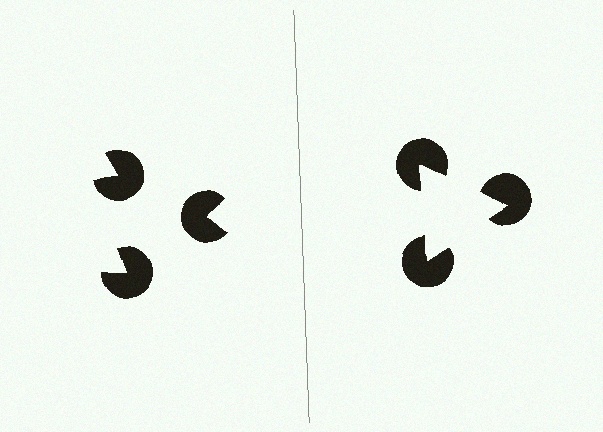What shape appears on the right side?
An illusory triangle.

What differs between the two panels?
The pac-man discs are positioned identically on both sides; only the wedge orientations differ. On the right they align to a triangle; on the left they are misaligned.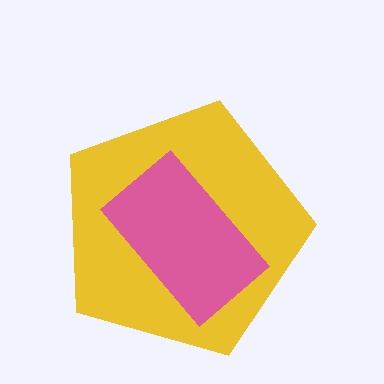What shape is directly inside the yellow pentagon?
The pink rectangle.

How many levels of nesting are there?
2.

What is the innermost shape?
The pink rectangle.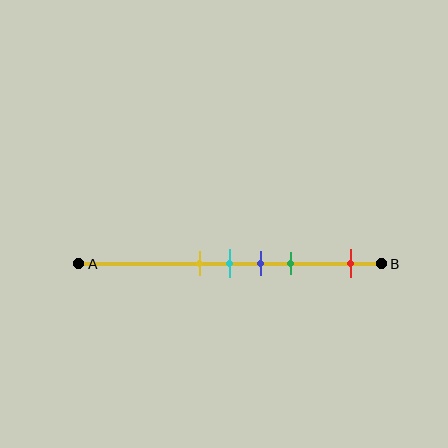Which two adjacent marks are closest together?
The yellow and cyan marks are the closest adjacent pair.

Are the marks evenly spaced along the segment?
No, the marks are not evenly spaced.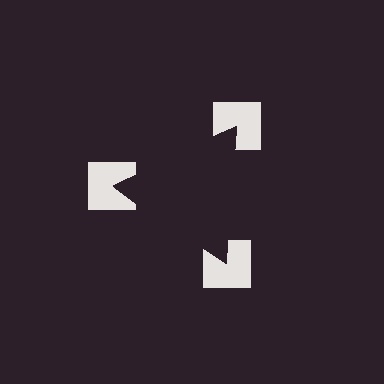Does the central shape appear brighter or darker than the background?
It typically appears slightly darker than the background, even though no actual brightness change is drawn.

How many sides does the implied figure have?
3 sides.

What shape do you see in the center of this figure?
An illusory triangle — its edges are inferred from the aligned wedge cuts in the notched squares, not physically drawn.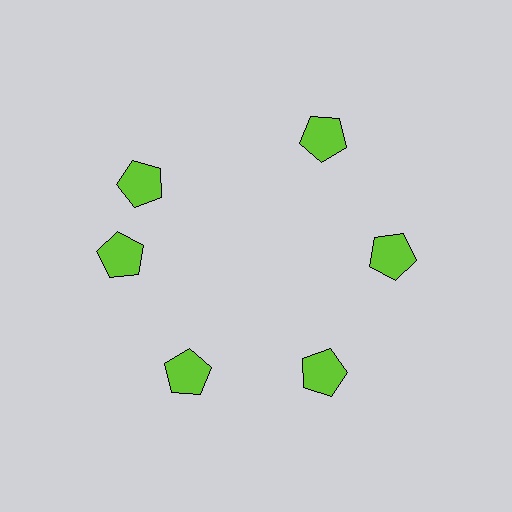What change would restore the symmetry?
The symmetry would be restored by rotating it back into even spacing with its neighbors so that all 6 pentagons sit at equal angles and equal distance from the center.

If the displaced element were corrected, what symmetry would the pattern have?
It would have 6-fold rotational symmetry — the pattern would map onto itself every 60 degrees.